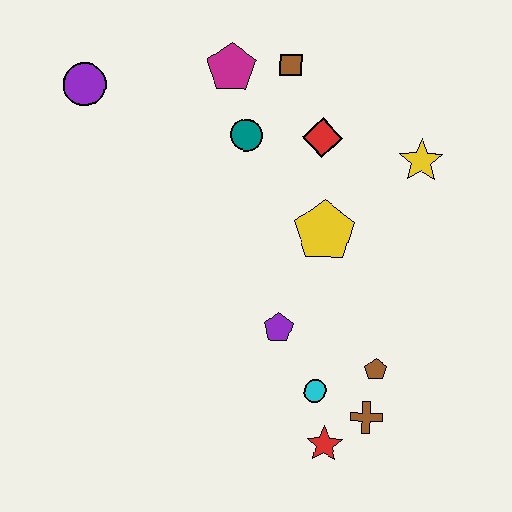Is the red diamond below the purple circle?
Yes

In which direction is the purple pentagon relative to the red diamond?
The purple pentagon is below the red diamond.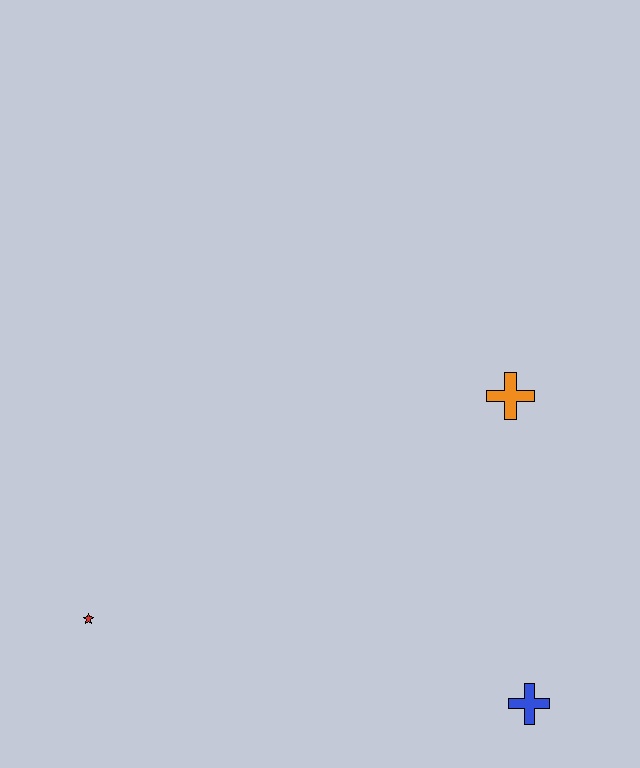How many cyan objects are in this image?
There are no cyan objects.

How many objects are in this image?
There are 3 objects.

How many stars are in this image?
There is 1 star.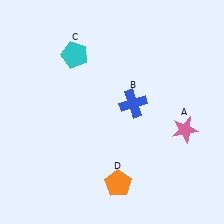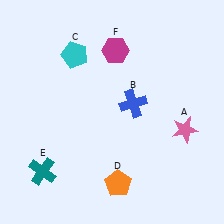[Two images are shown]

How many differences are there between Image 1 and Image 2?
There are 2 differences between the two images.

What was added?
A teal cross (E), a magenta hexagon (F) were added in Image 2.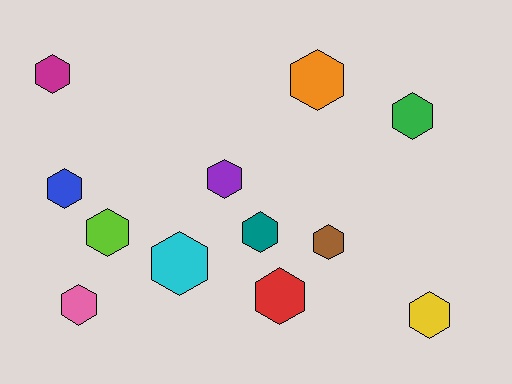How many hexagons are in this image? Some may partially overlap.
There are 12 hexagons.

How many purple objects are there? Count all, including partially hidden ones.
There is 1 purple object.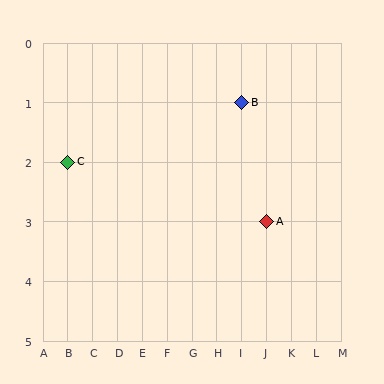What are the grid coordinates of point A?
Point A is at grid coordinates (J, 3).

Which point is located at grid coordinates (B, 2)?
Point C is at (B, 2).